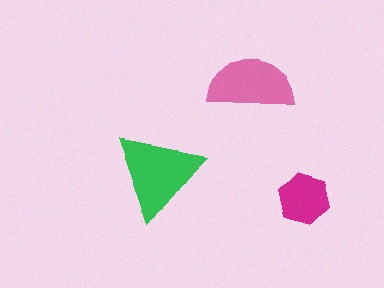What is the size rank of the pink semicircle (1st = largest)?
2nd.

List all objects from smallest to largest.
The magenta hexagon, the pink semicircle, the green triangle.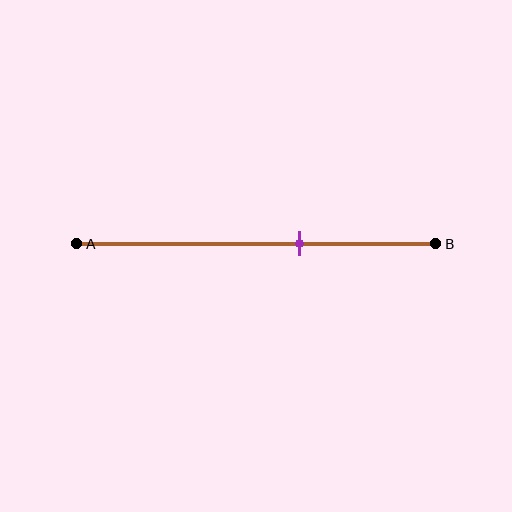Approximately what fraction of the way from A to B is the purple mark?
The purple mark is approximately 60% of the way from A to B.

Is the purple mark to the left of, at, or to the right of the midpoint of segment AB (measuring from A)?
The purple mark is to the right of the midpoint of segment AB.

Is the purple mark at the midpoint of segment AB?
No, the mark is at about 60% from A, not at the 50% midpoint.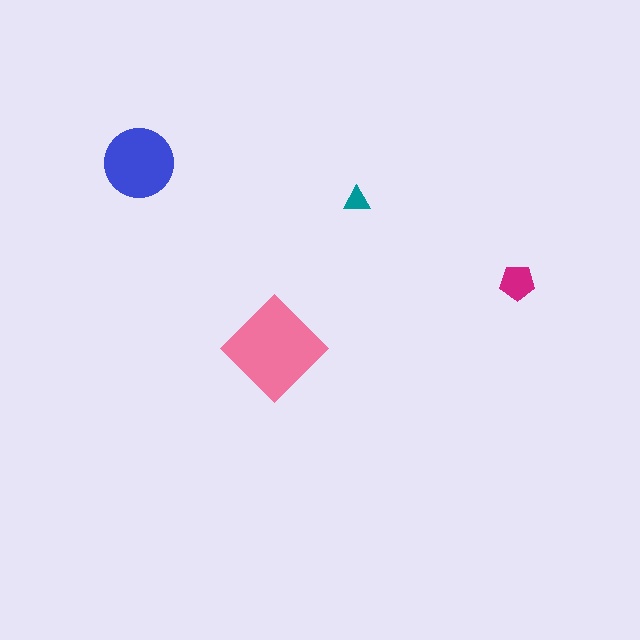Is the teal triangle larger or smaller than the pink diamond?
Smaller.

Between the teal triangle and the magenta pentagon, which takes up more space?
The magenta pentagon.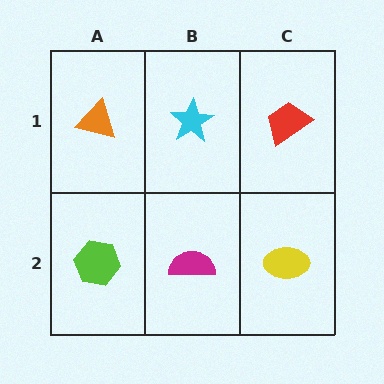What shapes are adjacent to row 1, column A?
A lime hexagon (row 2, column A), a cyan star (row 1, column B).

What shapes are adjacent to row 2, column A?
An orange triangle (row 1, column A), a magenta semicircle (row 2, column B).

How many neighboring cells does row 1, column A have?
2.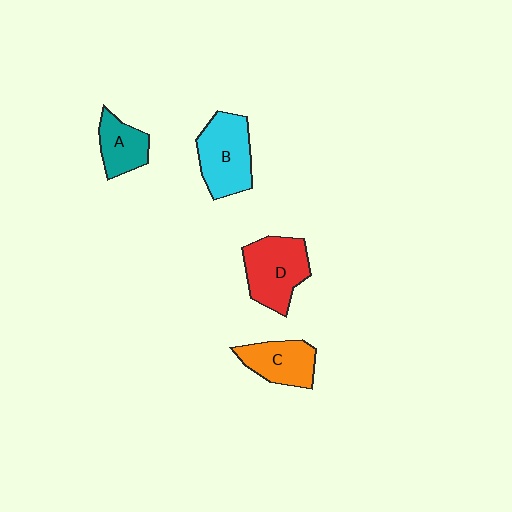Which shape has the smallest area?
Shape A (teal).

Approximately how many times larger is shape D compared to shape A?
Approximately 1.6 times.